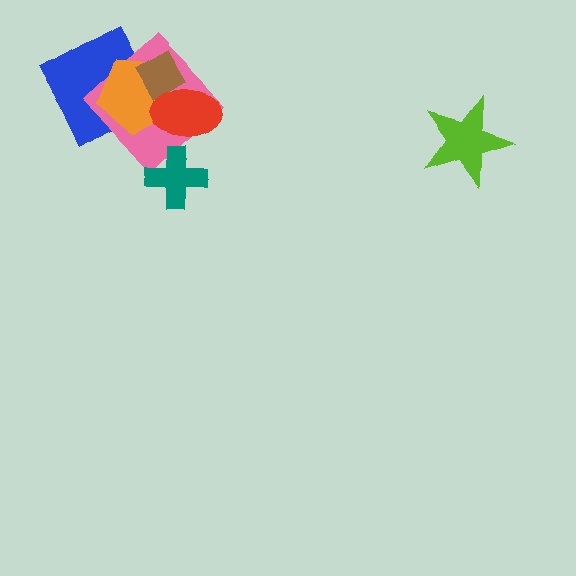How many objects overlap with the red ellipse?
3 objects overlap with the red ellipse.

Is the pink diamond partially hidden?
Yes, it is partially covered by another shape.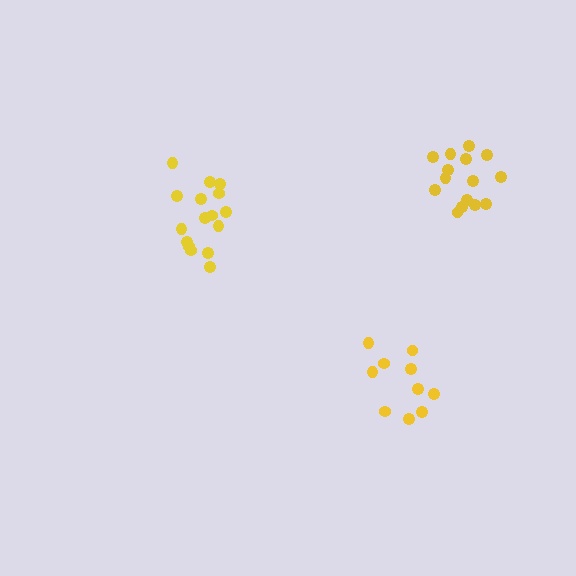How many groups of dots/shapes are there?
There are 3 groups.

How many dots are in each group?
Group 1: 16 dots, Group 2: 10 dots, Group 3: 15 dots (41 total).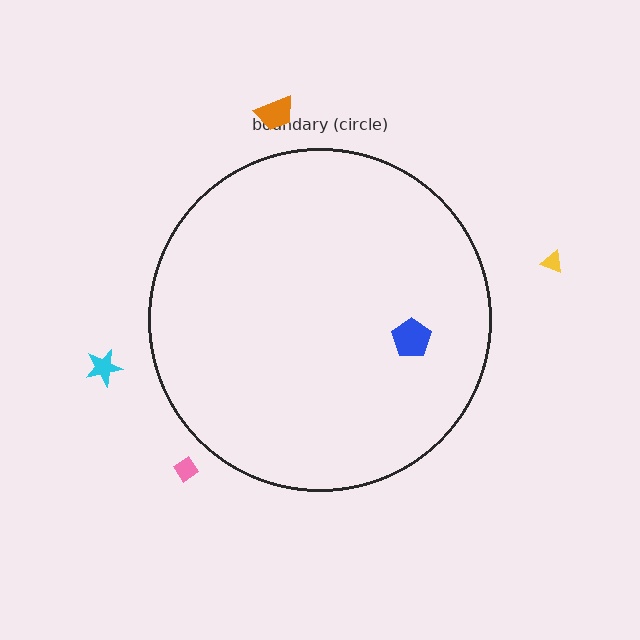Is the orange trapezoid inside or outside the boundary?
Outside.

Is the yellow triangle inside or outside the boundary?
Outside.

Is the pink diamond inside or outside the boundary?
Outside.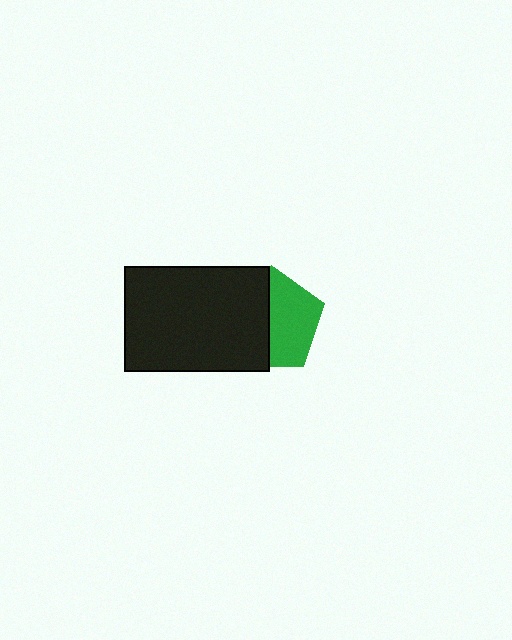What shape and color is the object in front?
The object in front is a black rectangle.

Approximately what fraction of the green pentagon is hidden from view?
Roughly 48% of the green pentagon is hidden behind the black rectangle.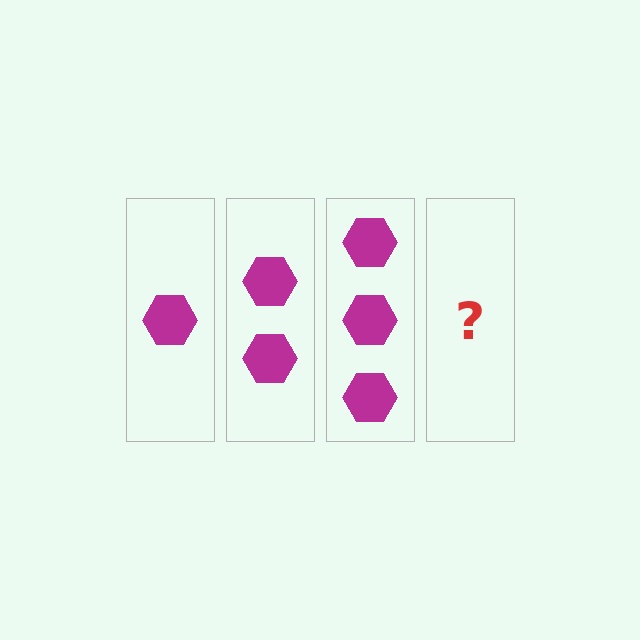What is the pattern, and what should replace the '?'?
The pattern is that each step adds one more hexagon. The '?' should be 4 hexagons.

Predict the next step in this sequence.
The next step is 4 hexagons.